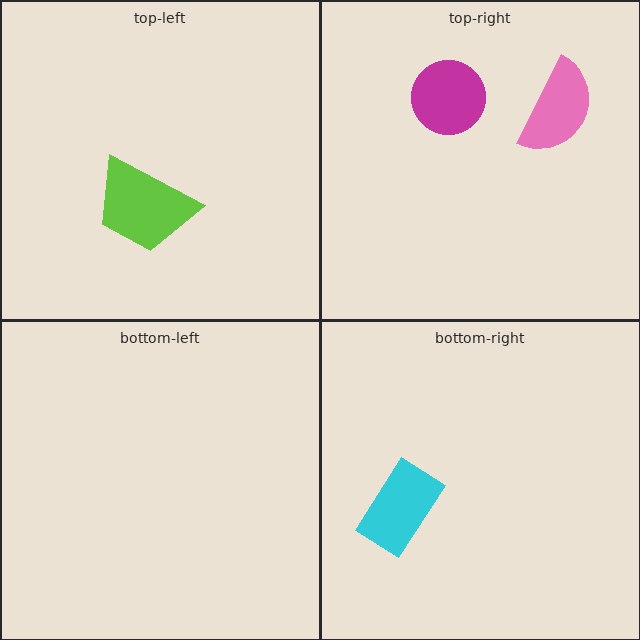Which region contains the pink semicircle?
The top-right region.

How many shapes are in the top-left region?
1.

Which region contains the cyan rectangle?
The bottom-right region.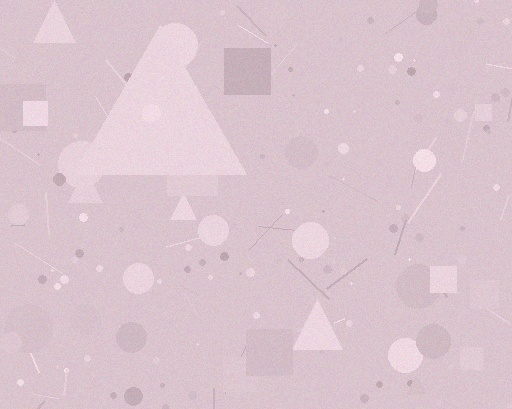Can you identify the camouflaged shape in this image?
The camouflaged shape is a triangle.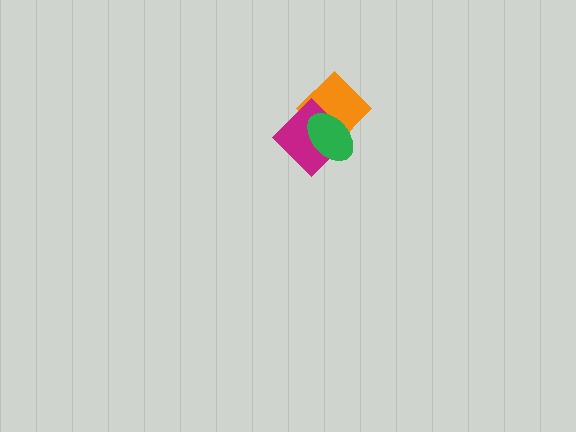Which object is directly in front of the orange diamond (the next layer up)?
The magenta diamond is directly in front of the orange diamond.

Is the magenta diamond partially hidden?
Yes, it is partially covered by another shape.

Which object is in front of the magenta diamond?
The green ellipse is in front of the magenta diamond.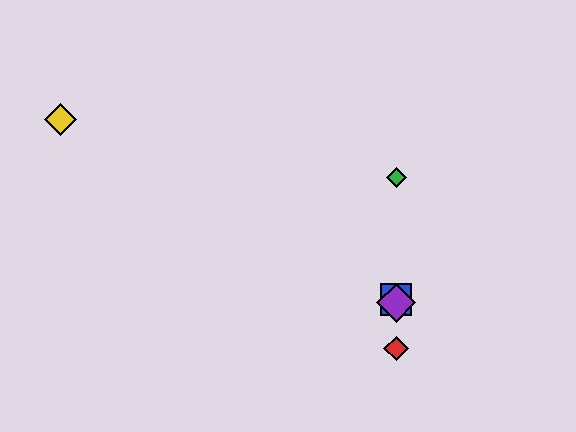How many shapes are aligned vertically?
4 shapes (the red diamond, the blue square, the green diamond, the purple diamond) are aligned vertically.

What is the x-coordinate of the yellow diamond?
The yellow diamond is at x≈61.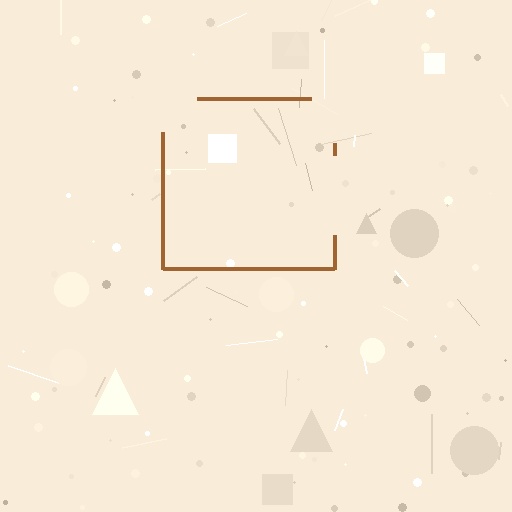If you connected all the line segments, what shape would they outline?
They would outline a square.